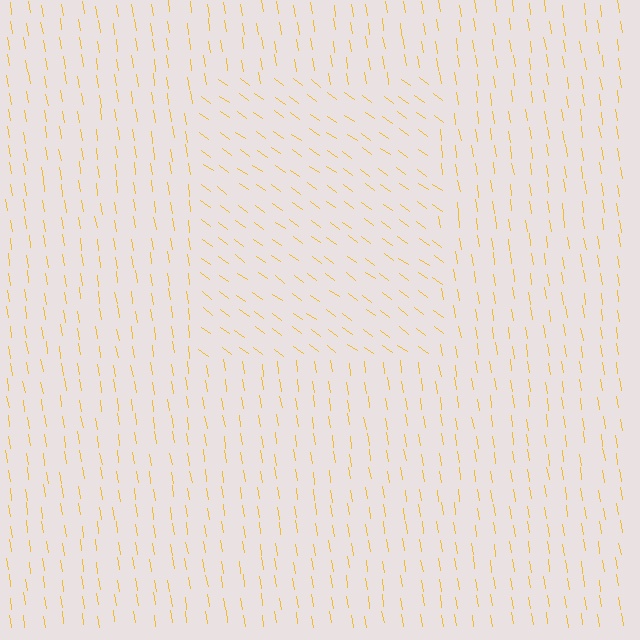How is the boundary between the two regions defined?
The boundary is defined purely by a change in line orientation (approximately 45 degrees difference). All lines are the same color and thickness.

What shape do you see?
I see a rectangle.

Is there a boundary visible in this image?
Yes, there is a texture boundary formed by a change in line orientation.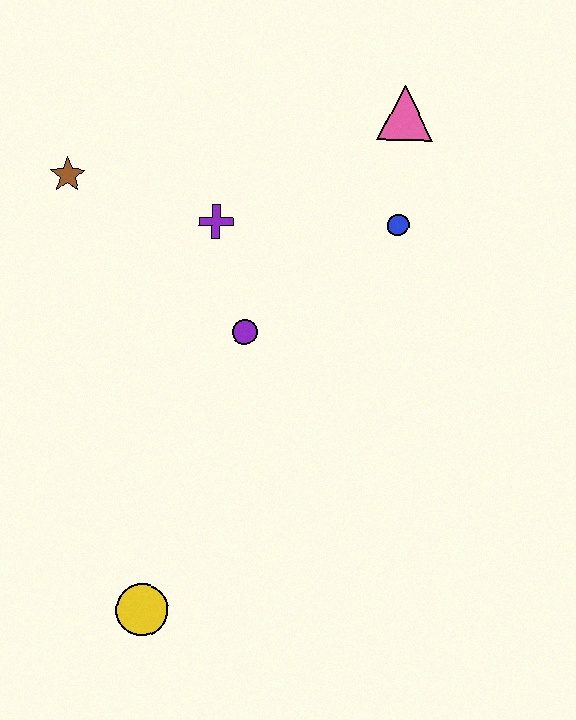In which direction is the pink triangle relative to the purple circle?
The pink triangle is above the purple circle.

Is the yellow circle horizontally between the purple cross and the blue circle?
No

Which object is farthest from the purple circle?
The yellow circle is farthest from the purple circle.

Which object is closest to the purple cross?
The purple circle is closest to the purple cross.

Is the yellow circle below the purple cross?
Yes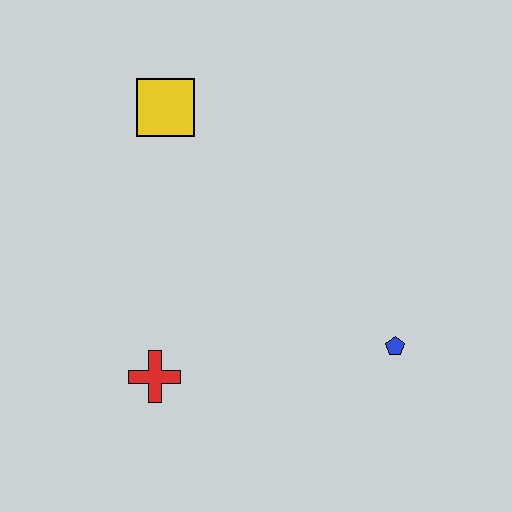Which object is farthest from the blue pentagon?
The yellow square is farthest from the blue pentagon.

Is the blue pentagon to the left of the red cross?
No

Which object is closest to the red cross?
The blue pentagon is closest to the red cross.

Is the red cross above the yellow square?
No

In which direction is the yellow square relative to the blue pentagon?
The yellow square is above the blue pentagon.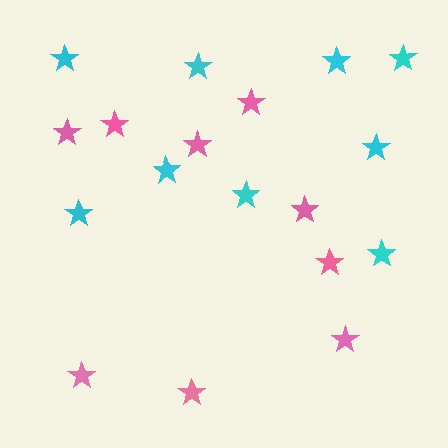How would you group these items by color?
There are 2 groups: one group of pink stars (9) and one group of cyan stars (9).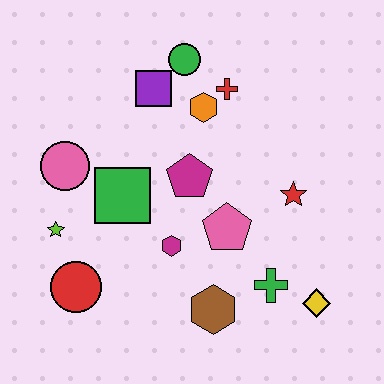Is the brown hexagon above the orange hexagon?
No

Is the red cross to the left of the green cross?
Yes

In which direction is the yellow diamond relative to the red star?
The yellow diamond is below the red star.